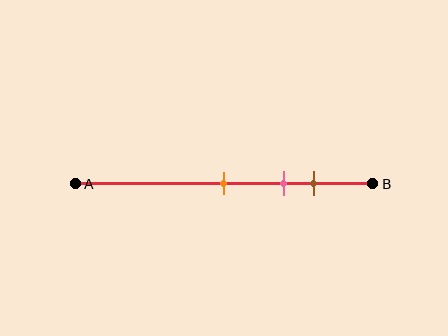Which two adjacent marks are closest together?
The pink and brown marks are the closest adjacent pair.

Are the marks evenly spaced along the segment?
Yes, the marks are approximately evenly spaced.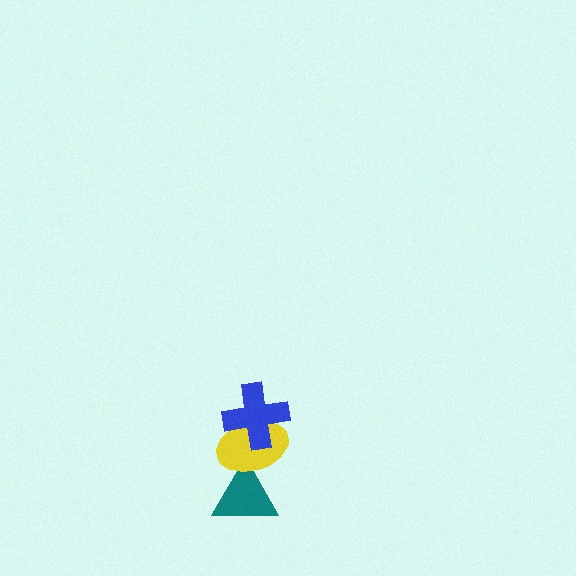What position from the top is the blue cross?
The blue cross is 1st from the top.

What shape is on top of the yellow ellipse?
The blue cross is on top of the yellow ellipse.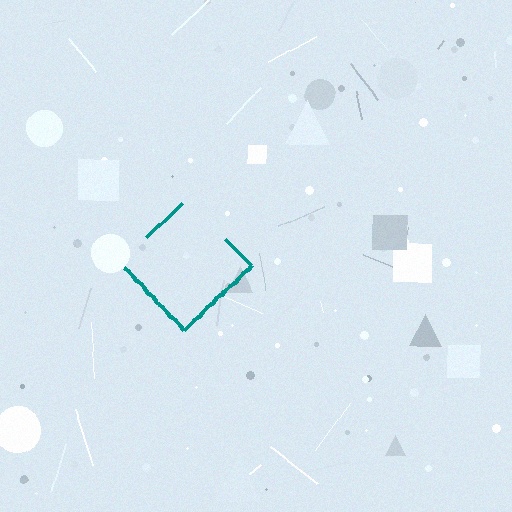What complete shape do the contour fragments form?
The contour fragments form a diamond.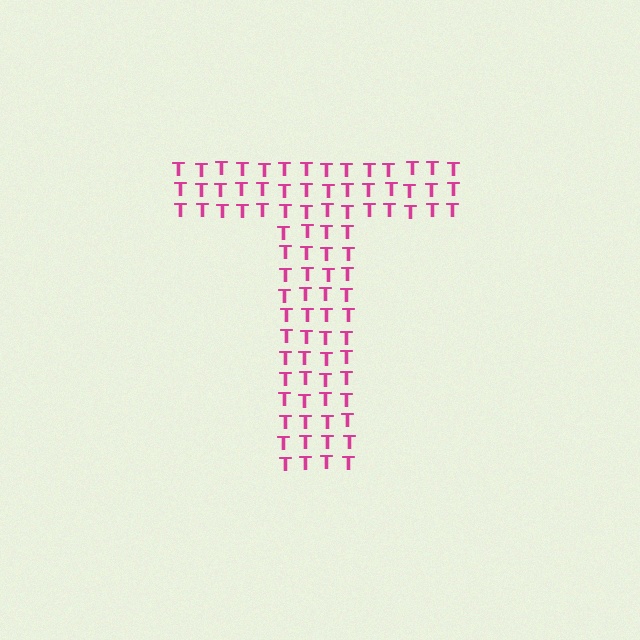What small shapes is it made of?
It is made of small letter T's.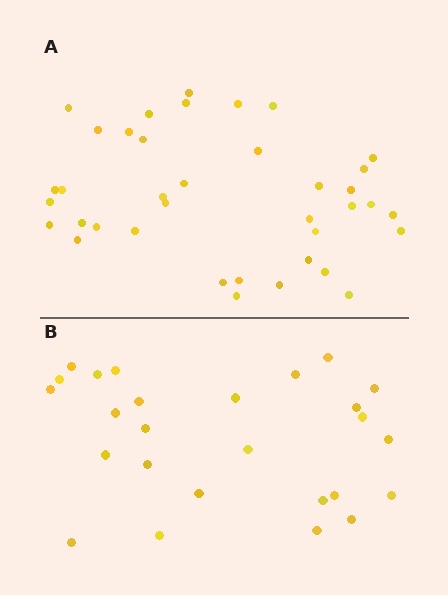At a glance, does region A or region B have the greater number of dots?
Region A (the top region) has more dots.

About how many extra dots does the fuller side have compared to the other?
Region A has roughly 12 or so more dots than region B.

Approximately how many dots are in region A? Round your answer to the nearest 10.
About 40 dots. (The exact count is 38, which rounds to 40.)